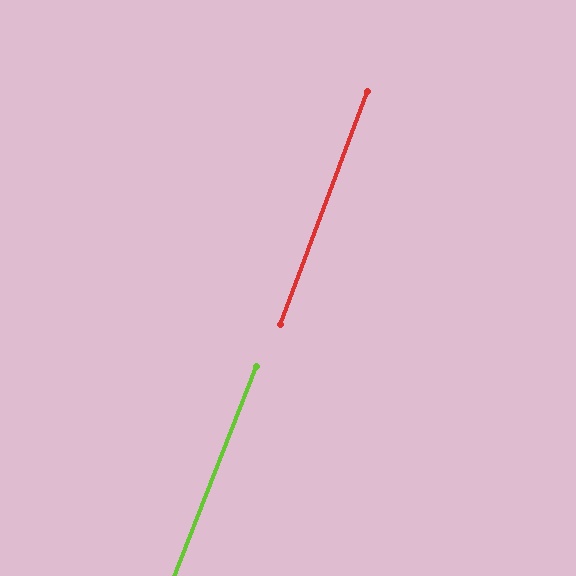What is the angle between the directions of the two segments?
Approximately 1 degree.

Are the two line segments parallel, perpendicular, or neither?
Parallel — their directions differ by only 0.8°.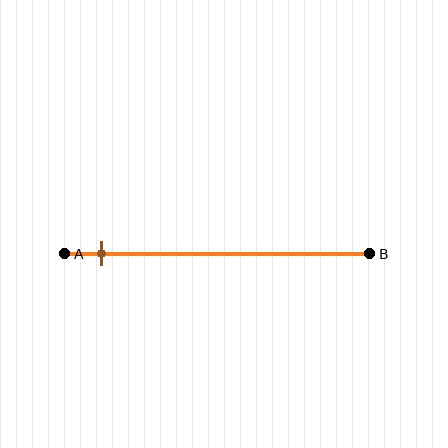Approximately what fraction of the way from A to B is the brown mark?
The brown mark is approximately 10% of the way from A to B.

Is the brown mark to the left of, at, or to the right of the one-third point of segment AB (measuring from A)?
The brown mark is to the left of the one-third point of segment AB.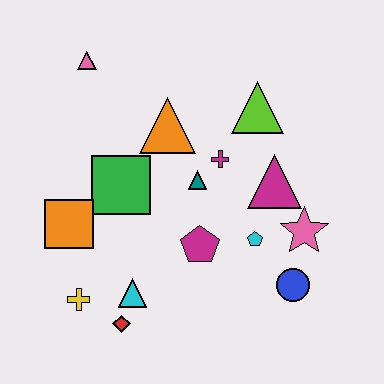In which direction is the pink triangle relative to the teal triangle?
The pink triangle is above the teal triangle.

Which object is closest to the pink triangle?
The orange triangle is closest to the pink triangle.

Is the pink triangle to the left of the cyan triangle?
Yes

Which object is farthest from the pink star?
The pink triangle is farthest from the pink star.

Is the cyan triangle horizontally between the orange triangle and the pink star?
No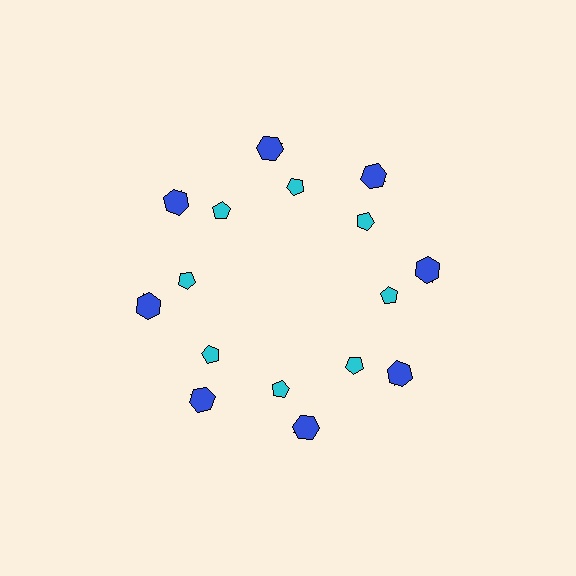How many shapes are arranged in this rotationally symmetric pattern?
There are 24 shapes, arranged in 8 groups of 3.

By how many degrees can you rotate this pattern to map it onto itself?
The pattern maps onto itself every 45 degrees of rotation.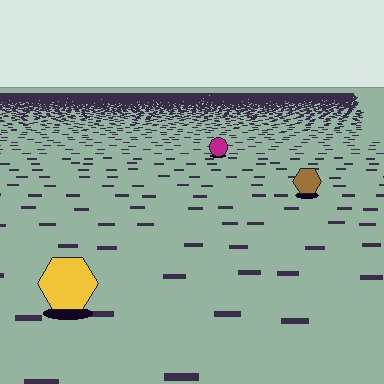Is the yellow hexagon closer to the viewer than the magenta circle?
Yes. The yellow hexagon is closer — you can tell from the texture gradient: the ground texture is coarser near it.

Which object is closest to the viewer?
The yellow hexagon is closest. The texture marks near it are larger and more spread out.